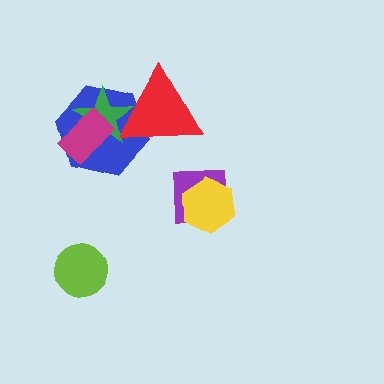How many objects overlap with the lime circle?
0 objects overlap with the lime circle.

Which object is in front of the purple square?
The yellow hexagon is in front of the purple square.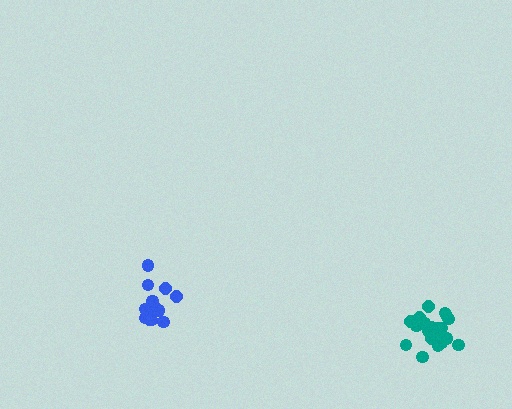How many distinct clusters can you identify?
There are 2 distinct clusters.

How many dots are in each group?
Group 1: 16 dots, Group 2: 20 dots (36 total).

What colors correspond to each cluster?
The clusters are colored: blue, teal.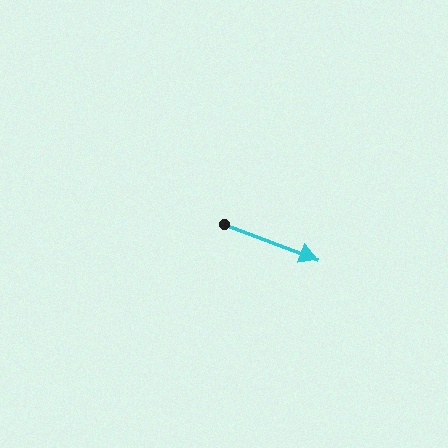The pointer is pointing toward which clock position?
Roughly 4 o'clock.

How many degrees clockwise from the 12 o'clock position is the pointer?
Approximately 111 degrees.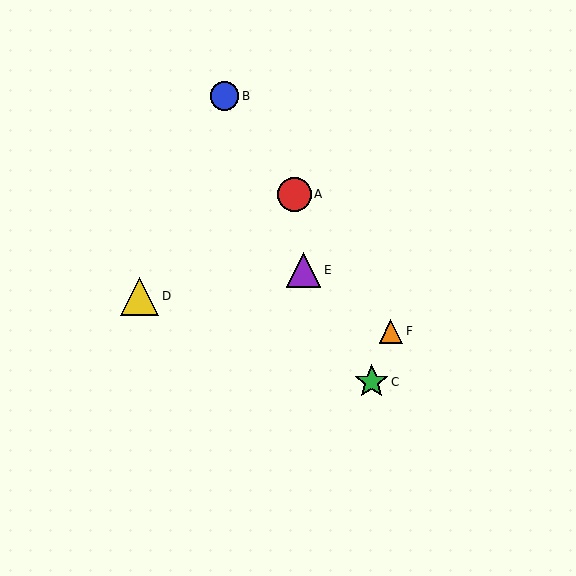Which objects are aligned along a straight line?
Objects A, B, F are aligned along a straight line.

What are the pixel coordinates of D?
Object D is at (140, 296).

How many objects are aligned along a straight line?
3 objects (A, B, F) are aligned along a straight line.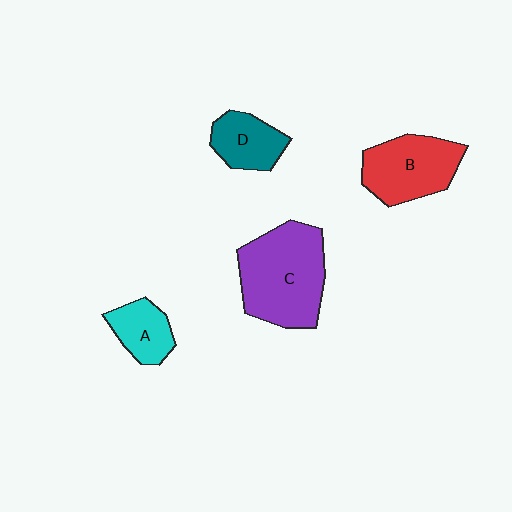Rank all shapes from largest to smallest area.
From largest to smallest: C (purple), B (red), D (teal), A (cyan).